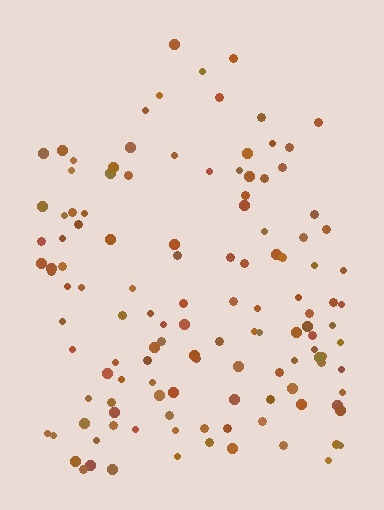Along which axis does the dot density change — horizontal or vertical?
Vertical.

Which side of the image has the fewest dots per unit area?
The top.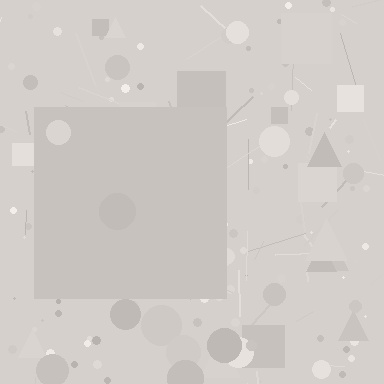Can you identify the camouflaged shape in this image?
The camouflaged shape is a square.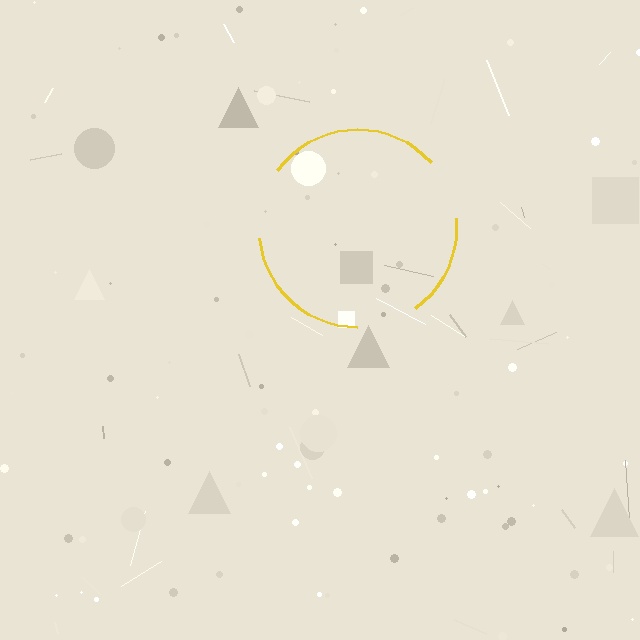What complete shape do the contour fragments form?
The contour fragments form a circle.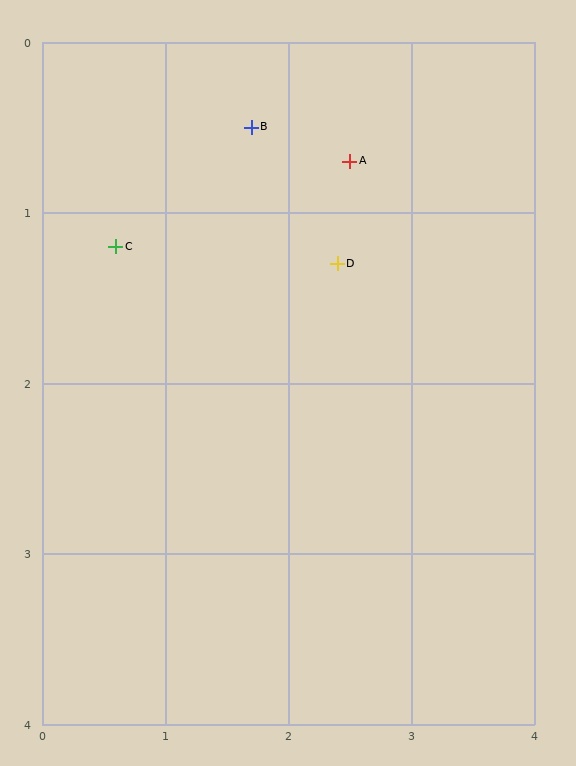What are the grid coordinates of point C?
Point C is at approximately (0.6, 1.2).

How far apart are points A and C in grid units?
Points A and C are about 2.0 grid units apart.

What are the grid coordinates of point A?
Point A is at approximately (2.5, 0.7).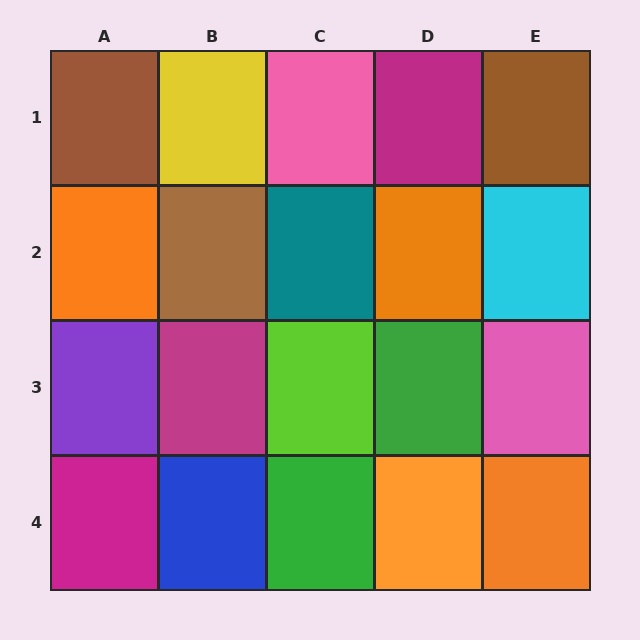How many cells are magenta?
3 cells are magenta.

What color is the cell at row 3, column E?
Pink.